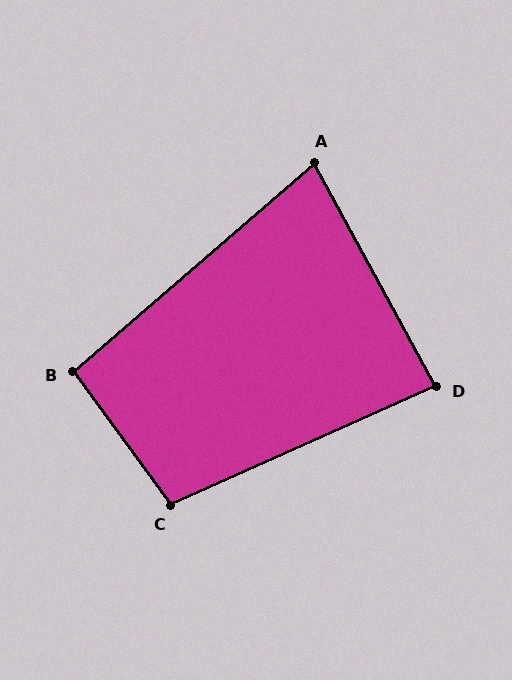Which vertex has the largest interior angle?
C, at approximately 102 degrees.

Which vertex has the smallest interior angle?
A, at approximately 78 degrees.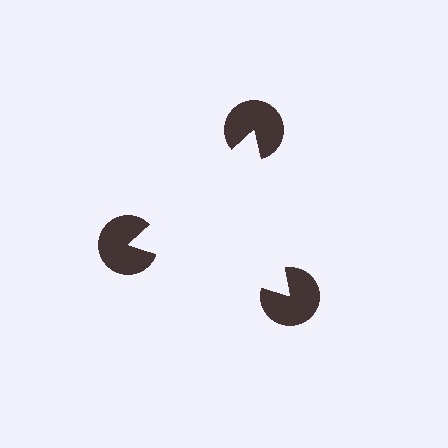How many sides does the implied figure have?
3 sides.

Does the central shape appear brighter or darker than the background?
It typically appears slightly brighter than the background, even though no actual brightness change is drawn.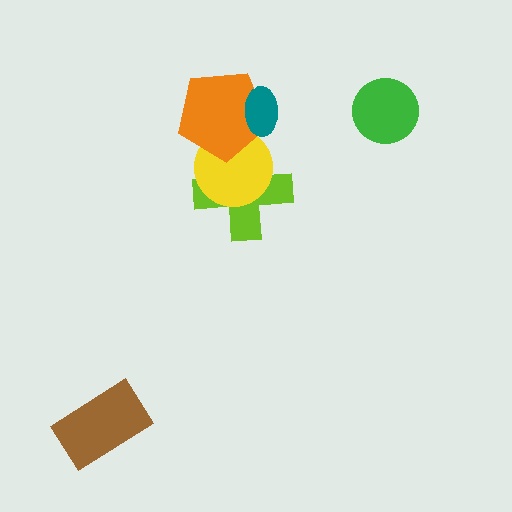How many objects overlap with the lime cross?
2 objects overlap with the lime cross.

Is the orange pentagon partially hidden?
Yes, it is partially covered by another shape.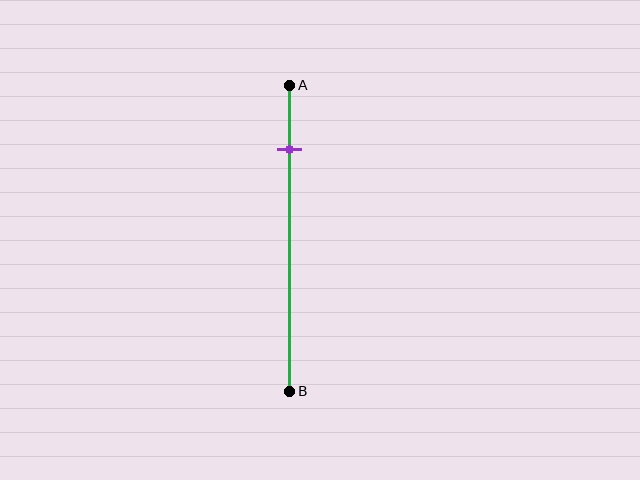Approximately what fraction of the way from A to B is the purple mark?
The purple mark is approximately 20% of the way from A to B.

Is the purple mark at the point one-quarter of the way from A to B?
No, the mark is at about 20% from A, not at the 25% one-quarter point.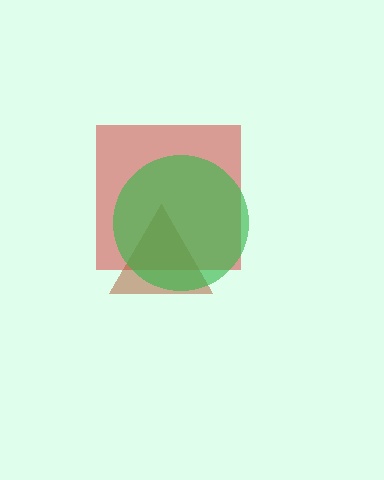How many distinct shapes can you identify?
There are 3 distinct shapes: a red square, a brown triangle, a green circle.